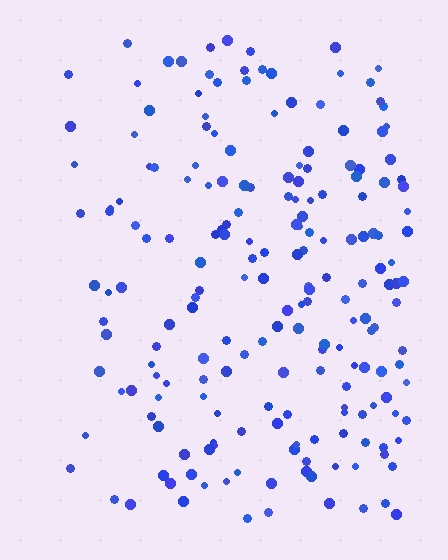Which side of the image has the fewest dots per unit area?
The left.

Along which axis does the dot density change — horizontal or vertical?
Horizontal.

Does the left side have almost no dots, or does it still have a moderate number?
Still a moderate number, just noticeably fewer than the right.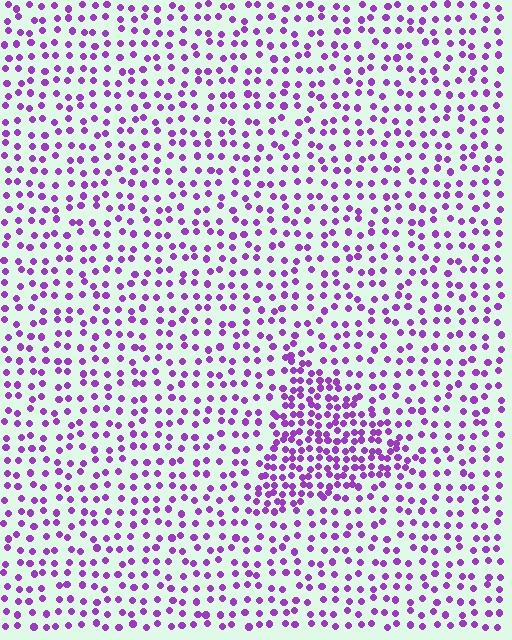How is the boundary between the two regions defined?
The boundary is defined by a change in element density (approximately 2.1x ratio). All elements are the same color, size, and shape.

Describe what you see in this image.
The image contains small purple elements arranged at two different densities. A triangle-shaped region is visible where the elements are more densely packed than the surrounding area.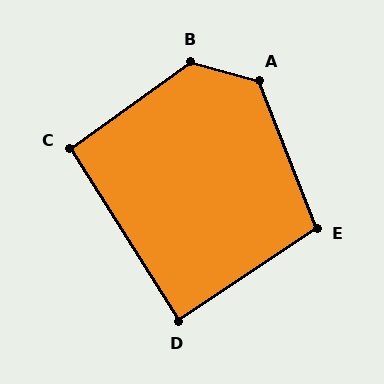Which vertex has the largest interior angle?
B, at approximately 129 degrees.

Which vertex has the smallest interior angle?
D, at approximately 88 degrees.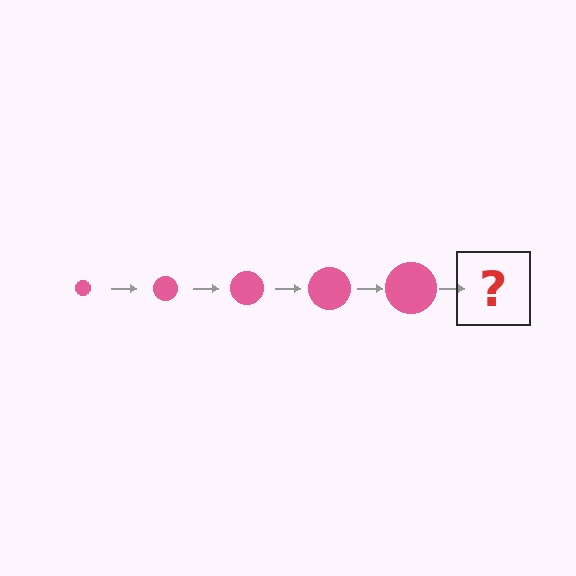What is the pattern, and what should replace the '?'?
The pattern is that the circle gets progressively larger each step. The '?' should be a pink circle, larger than the previous one.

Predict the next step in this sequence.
The next step is a pink circle, larger than the previous one.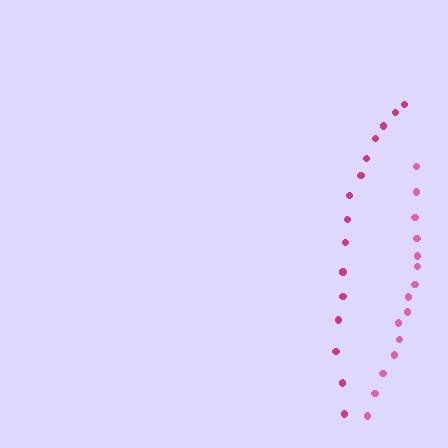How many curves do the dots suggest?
There are 2 distinct paths.